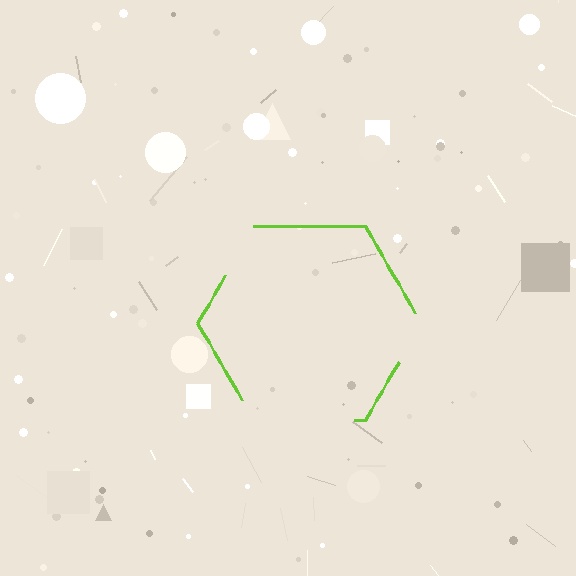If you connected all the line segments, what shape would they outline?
They would outline a hexagon.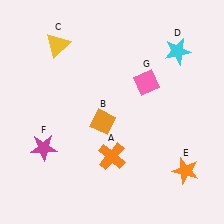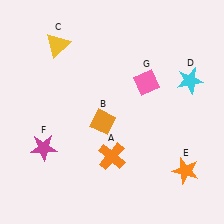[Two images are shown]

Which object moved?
The cyan star (D) moved down.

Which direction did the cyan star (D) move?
The cyan star (D) moved down.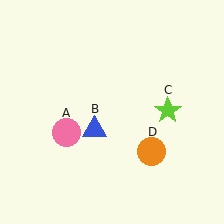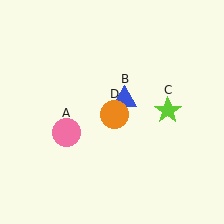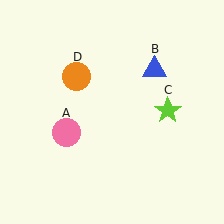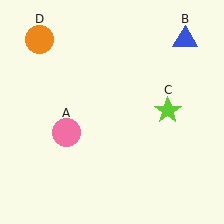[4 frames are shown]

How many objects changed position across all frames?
2 objects changed position: blue triangle (object B), orange circle (object D).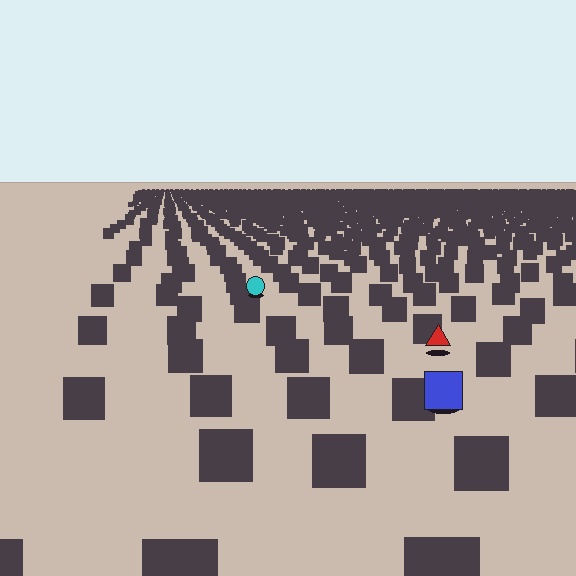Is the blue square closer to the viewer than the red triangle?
Yes. The blue square is closer — you can tell from the texture gradient: the ground texture is coarser near it.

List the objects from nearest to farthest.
From nearest to farthest: the blue square, the red triangle, the cyan circle.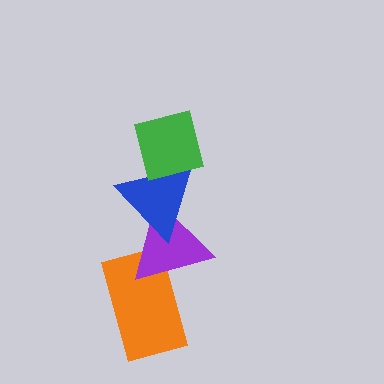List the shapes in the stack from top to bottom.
From top to bottom: the green square, the blue triangle, the purple triangle, the orange rectangle.